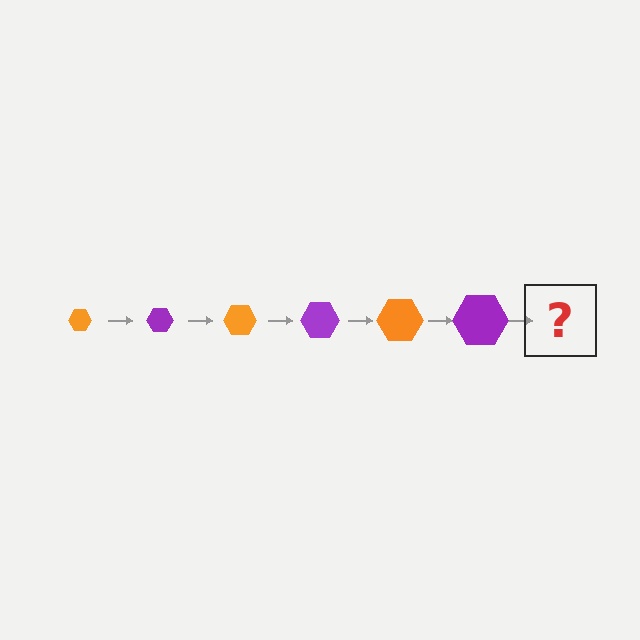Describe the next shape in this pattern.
It should be an orange hexagon, larger than the previous one.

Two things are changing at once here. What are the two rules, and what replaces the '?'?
The two rules are that the hexagon grows larger each step and the color cycles through orange and purple. The '?' should be an orange hexagon, larger than the previous one.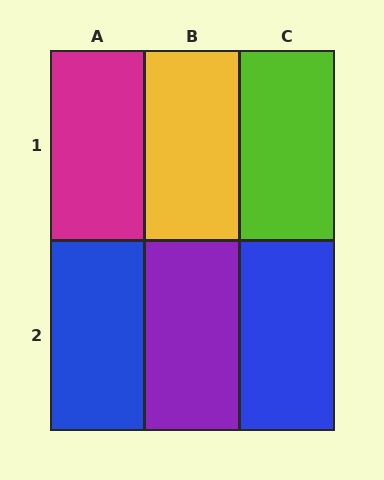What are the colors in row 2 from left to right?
Blue, purple, blue.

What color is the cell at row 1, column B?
Yellow.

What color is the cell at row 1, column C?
Lime.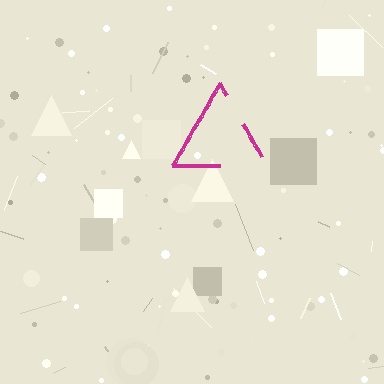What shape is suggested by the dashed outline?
The dashed outline suggests a triangle.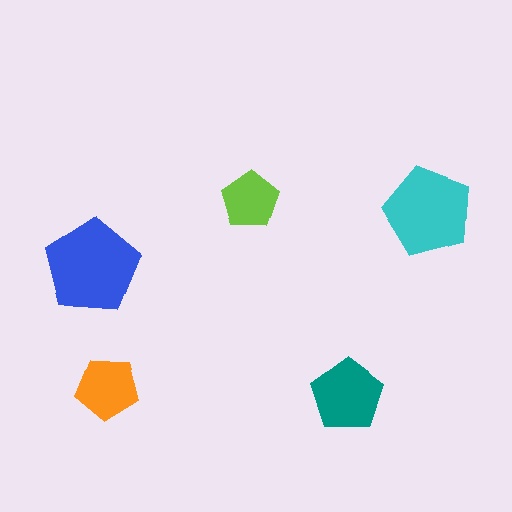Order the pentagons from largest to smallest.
the blue one, the cyan one, the teal one, the orange one, the lime one.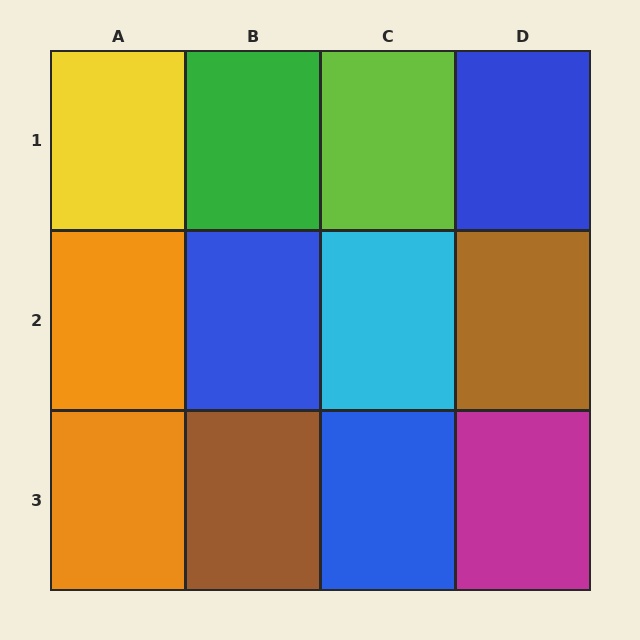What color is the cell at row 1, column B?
Green.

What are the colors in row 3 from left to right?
Orange, brown, blue, magenta.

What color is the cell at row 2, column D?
Brown.